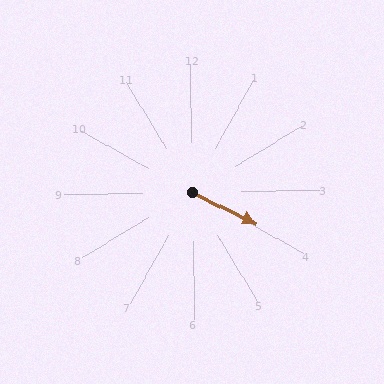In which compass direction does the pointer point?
Southeast.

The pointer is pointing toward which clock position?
Roughly 4 o'clock.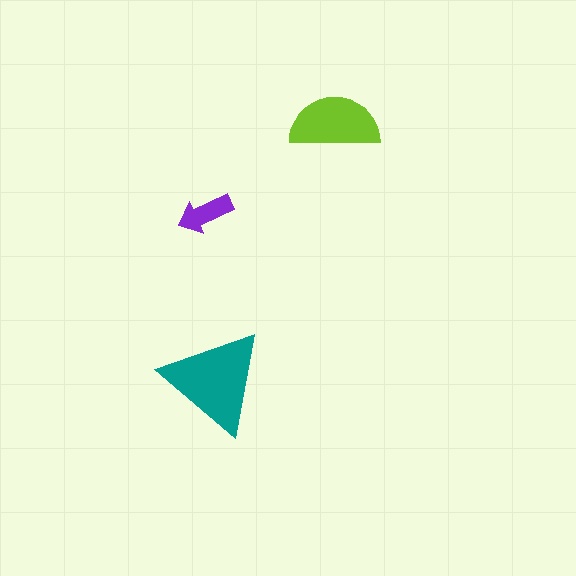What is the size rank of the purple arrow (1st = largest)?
3rd.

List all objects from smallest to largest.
The purple arrow, the lime semicircle, the teal triangle.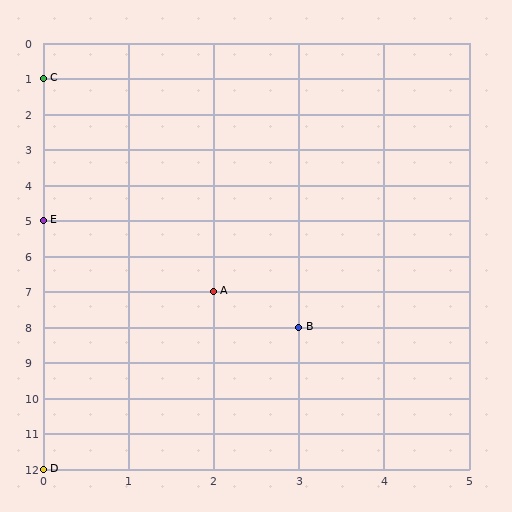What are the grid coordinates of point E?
Point E is at grid coordinates (0, 5).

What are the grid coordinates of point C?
Point C is at grid coordinates (0, 1).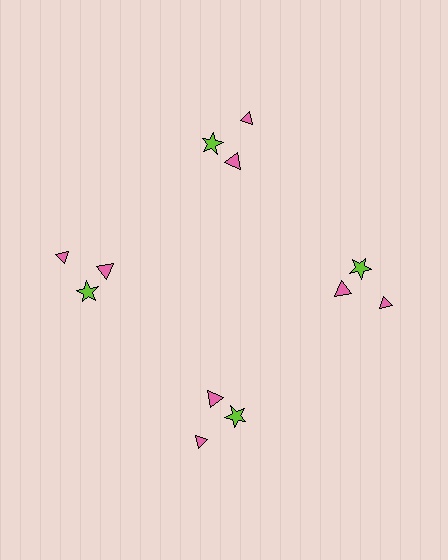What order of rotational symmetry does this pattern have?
This pattern has 4-fold rotational symmetry.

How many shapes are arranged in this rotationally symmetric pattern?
There are 12 shapes, arranged in 4 groups of 3.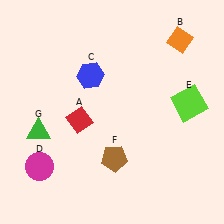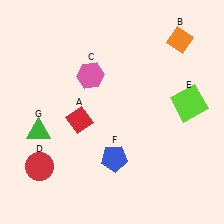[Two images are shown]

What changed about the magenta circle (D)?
In Image 1, D is magenta. In Image 2, it changed to red.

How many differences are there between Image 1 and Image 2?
There are 3 differences between the two images.